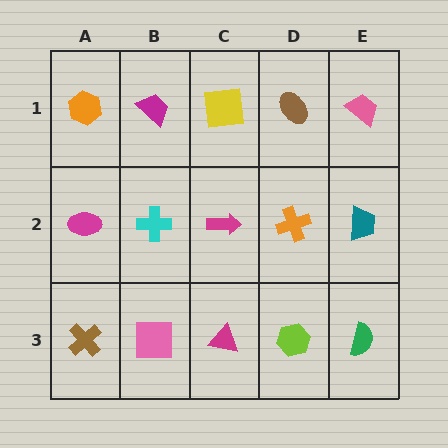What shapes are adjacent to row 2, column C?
A yellow square (row 1, column C), a magenta triangle (row 3, column C), a cyan cross (row 2, column B), an orange cross (row 2, column D).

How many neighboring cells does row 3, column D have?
3.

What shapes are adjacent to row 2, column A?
An orange hexagon (row 1, column A), a brown cross (row 3, column A), a cyan cross (row 2, column B).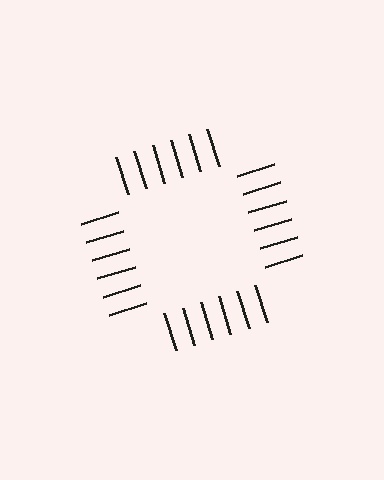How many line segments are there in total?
24 — 6 along each of the 4 edges.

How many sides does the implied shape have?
4 sides — the line-ends trace a square.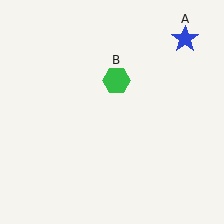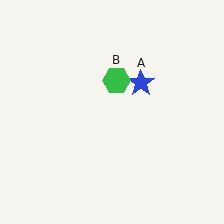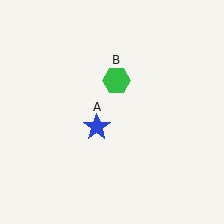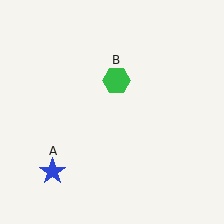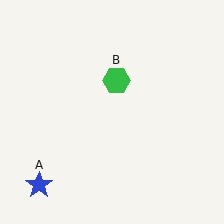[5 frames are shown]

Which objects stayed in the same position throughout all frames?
Green hexagon (object B) remained stationary.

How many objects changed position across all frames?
1 object changed position: blue star (object A).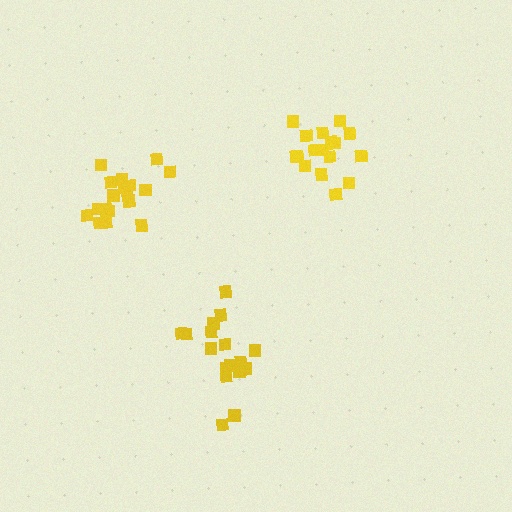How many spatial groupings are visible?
There are 3 spatial groupings.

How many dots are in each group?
Group 1: 17 dots, Group 2: 18 dots, Group 3: 17 dots (52 total).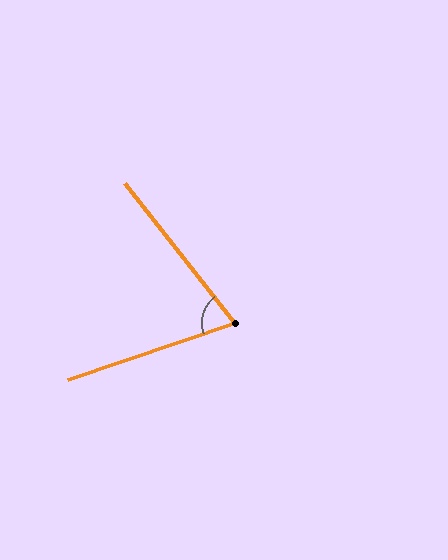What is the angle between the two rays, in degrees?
Approximately 71 degrees.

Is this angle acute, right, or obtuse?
It is acute.